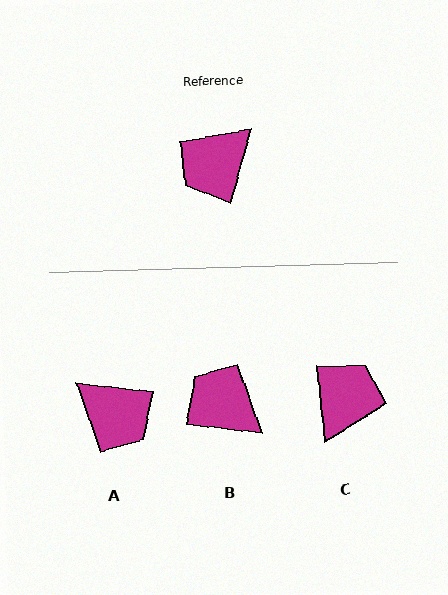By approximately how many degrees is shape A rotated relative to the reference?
Approximately 99 degrees counter-clockwise.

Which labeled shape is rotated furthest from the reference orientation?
C, about 158 degrees away.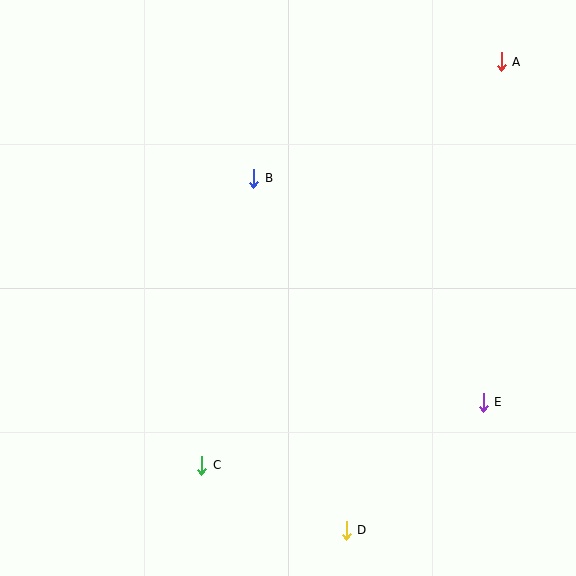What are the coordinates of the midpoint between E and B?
The midpoint between E and B is at (369, 290).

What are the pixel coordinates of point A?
Point A is at (501, 62).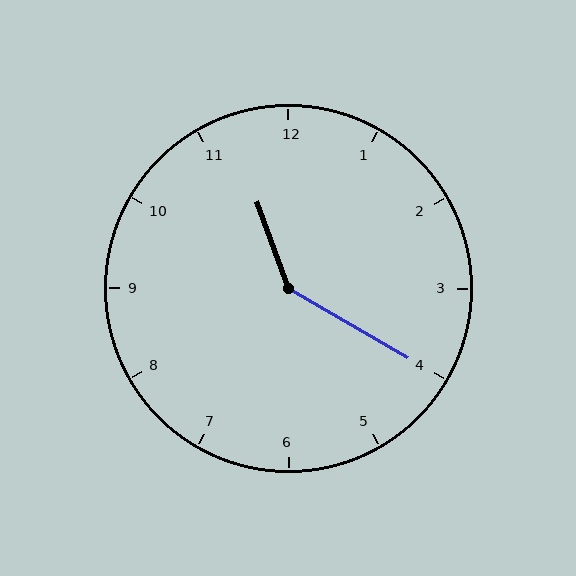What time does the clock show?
11:20.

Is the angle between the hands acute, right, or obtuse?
It is obtuse.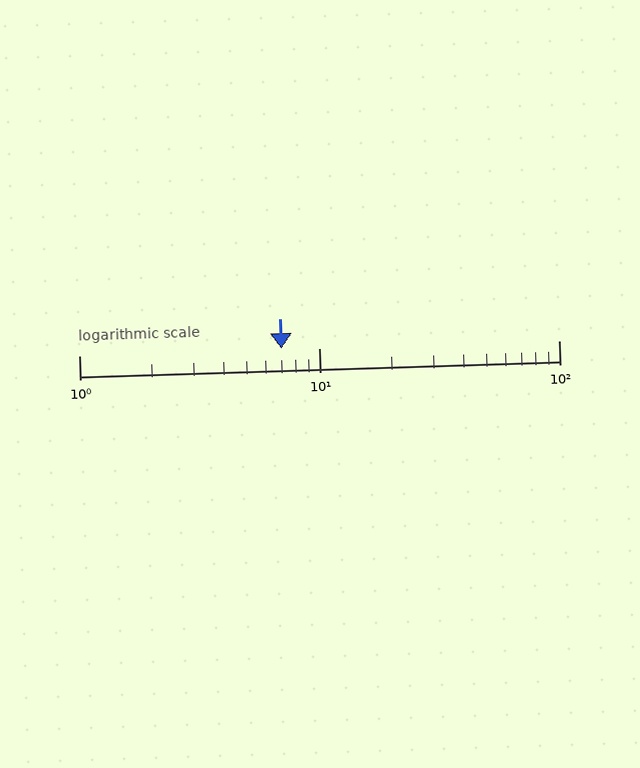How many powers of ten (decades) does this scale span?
The scale spans 2 decades, from 1 to 100.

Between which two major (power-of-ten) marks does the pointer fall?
The pointer is between 1 and 10.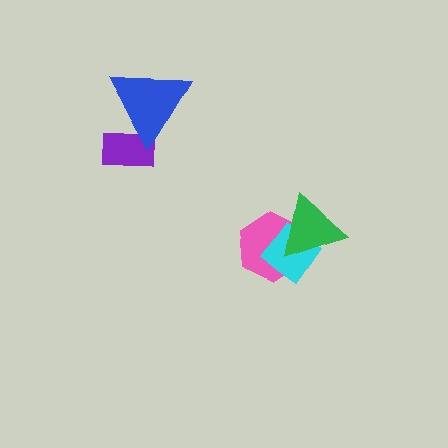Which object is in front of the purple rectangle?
The blue triangle is in front of the purple rectangle.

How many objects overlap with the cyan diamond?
2 objects overlap with the cyan diamond.